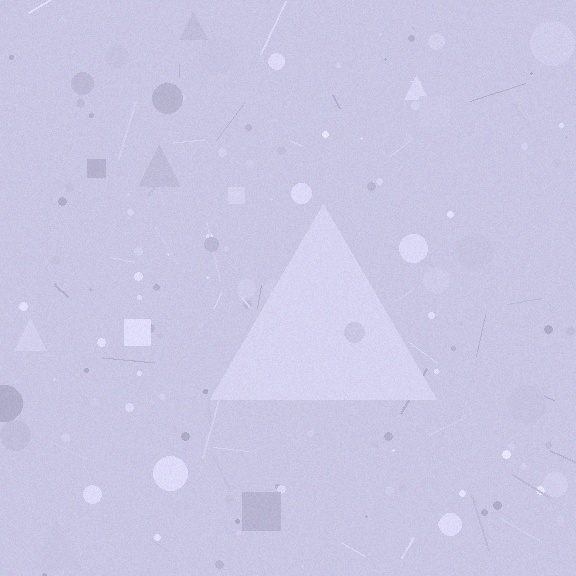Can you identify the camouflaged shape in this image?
The camouflaged shape is a triangle.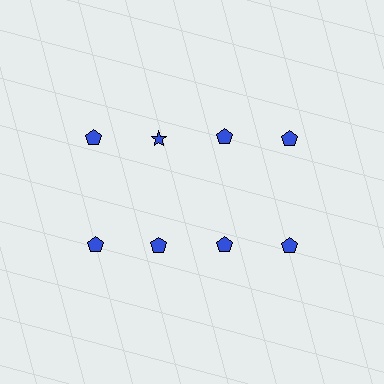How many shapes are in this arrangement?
There are 8 shapes arranged in a grid pattern.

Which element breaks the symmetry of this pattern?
The blue star in the top row, second from left column breaks the symmetry. All other shapes are blue pentagons.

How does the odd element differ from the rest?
It has a different shape: star instead of pentagon.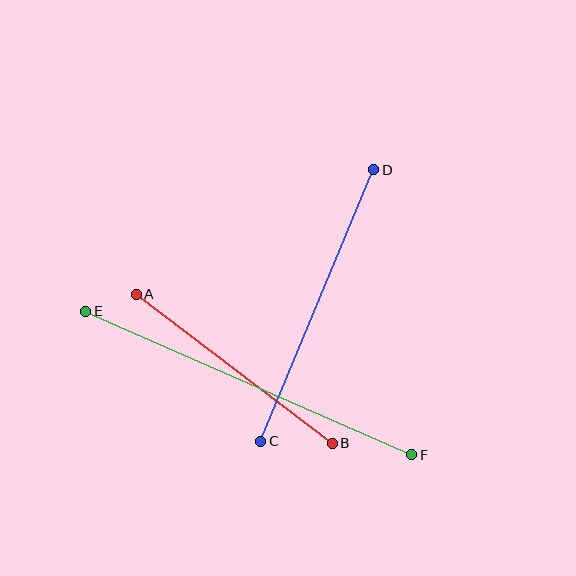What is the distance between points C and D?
The distance is approximately 294 pixels.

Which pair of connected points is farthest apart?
Points E and F are farthest apart.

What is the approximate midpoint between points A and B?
The midpoint is at approximately (234, 369) pixels.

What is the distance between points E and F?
The distance is approximately 356 pixels.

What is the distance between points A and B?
The distance is approximately 246 pixels.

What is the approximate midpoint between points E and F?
The midpoint is at approximately (249, 383) pixels.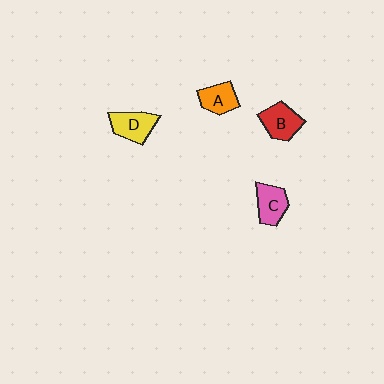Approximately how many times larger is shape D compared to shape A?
Approximately 1.2 times.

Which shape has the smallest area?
Shape A (orange).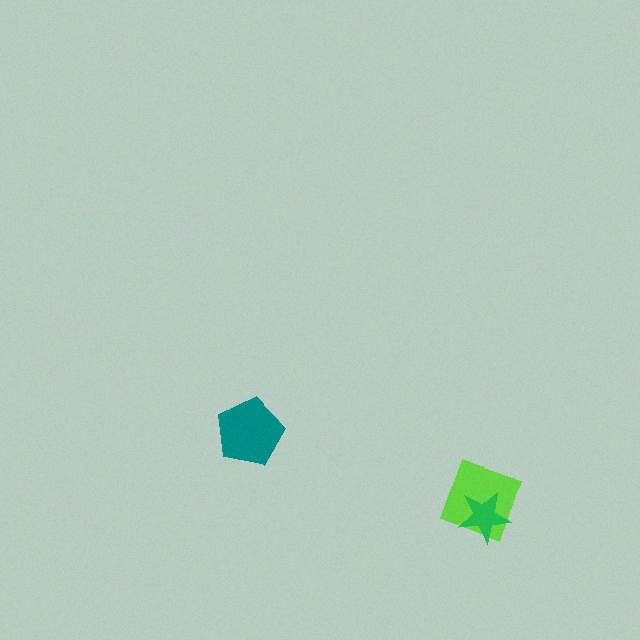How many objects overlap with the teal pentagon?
0 objects overlap with the teal pentagon.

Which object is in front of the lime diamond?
The green star is in front of the lime diamond.